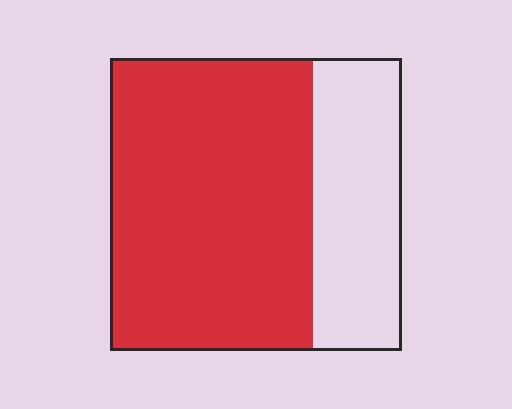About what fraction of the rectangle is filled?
About two thirds (2/3).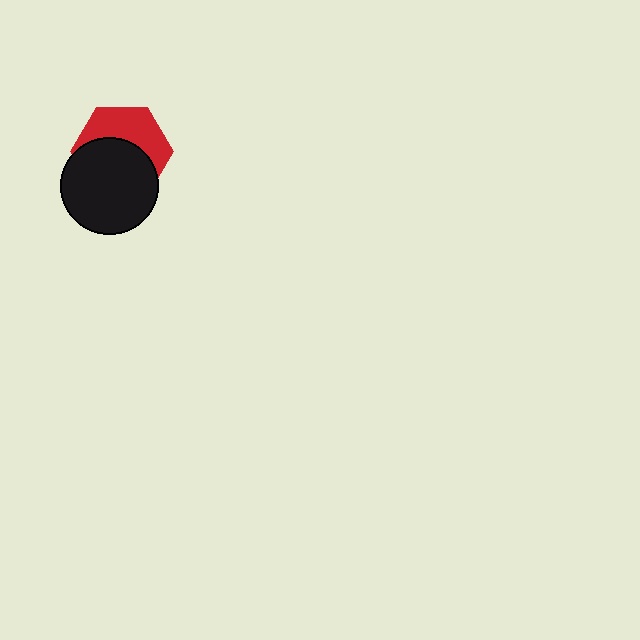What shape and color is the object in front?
The object in front is a black circle.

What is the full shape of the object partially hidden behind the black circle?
The partially hidden object is a red hexagon.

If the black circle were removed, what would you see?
You would see the complete red hexagon.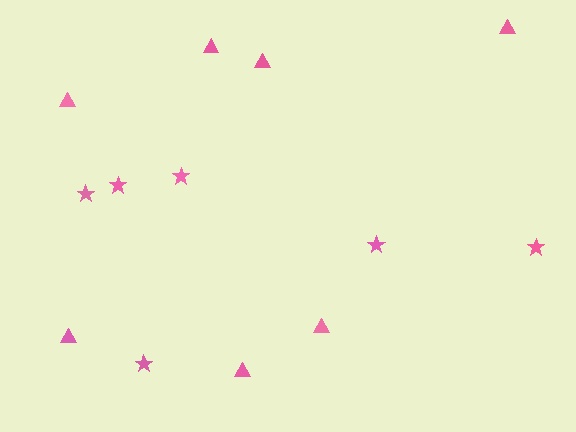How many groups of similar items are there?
There are 2 groups: one group of stars (6) and one group of triangles (7).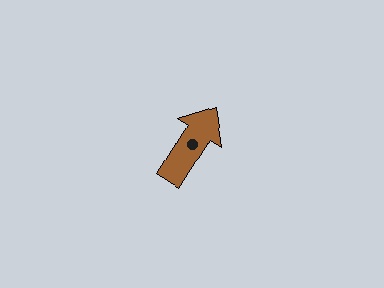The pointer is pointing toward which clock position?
Roughly 1 o'clock.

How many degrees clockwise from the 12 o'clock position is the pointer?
Approximately 32 degrees.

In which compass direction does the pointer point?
Northeast.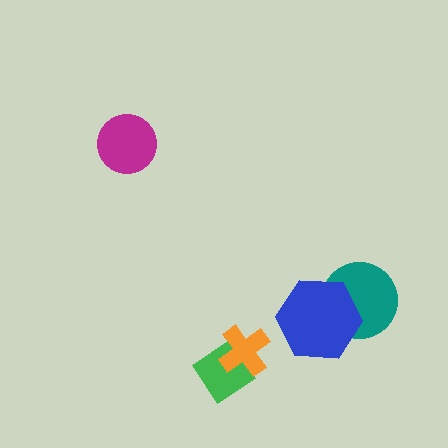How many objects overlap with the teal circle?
1 object overlaps with the teal circle.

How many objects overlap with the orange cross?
1 object overlaps with the orange cross.